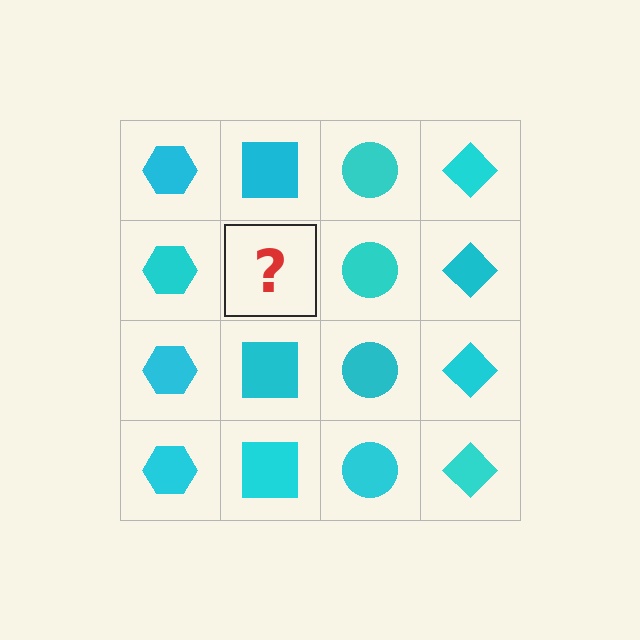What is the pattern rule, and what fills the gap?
The rule is that each column has a consistent shape. The gap should be filled with a cyan square.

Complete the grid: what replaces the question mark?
The question mark should be replaced with a cyan square.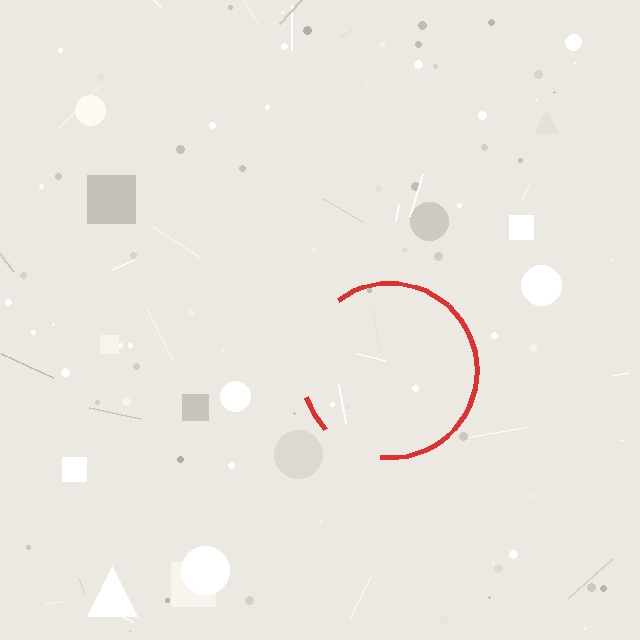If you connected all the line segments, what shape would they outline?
They would outline a circle.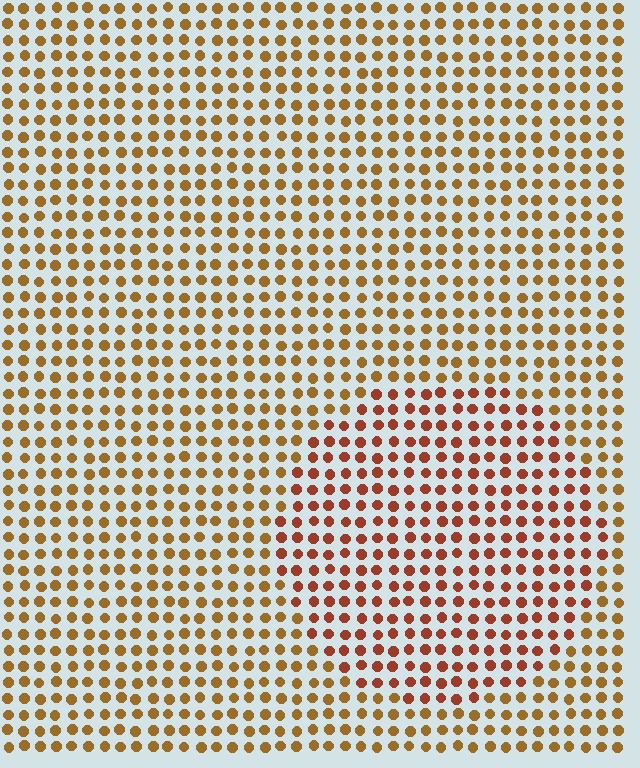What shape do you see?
I see a circle.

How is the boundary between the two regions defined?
The boundary is defined purely by a slight shift in hue (about 27 degrees). Spacing, size, and orientation are identical on both sides.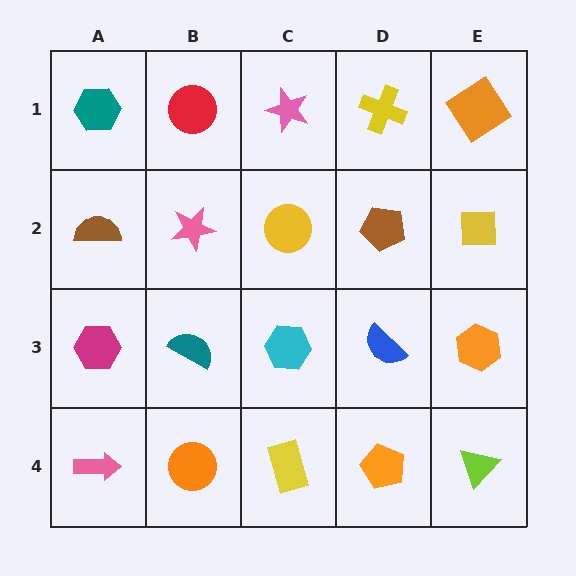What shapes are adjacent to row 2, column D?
A yellow cross (row 1, column D), a blue semicircle (row 3, column D), a yellow circle (row 2, column C), a yellow square (row 2, column E).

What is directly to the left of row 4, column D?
A yellow rectangle.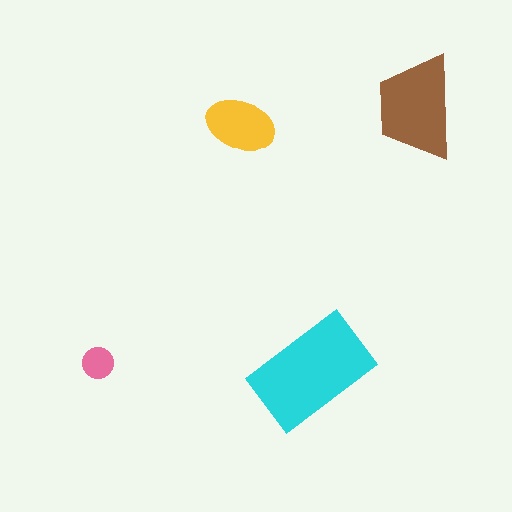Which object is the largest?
The cyan rectangle.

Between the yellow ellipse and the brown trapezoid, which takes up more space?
The brown trapezoid.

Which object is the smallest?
The pink circle.